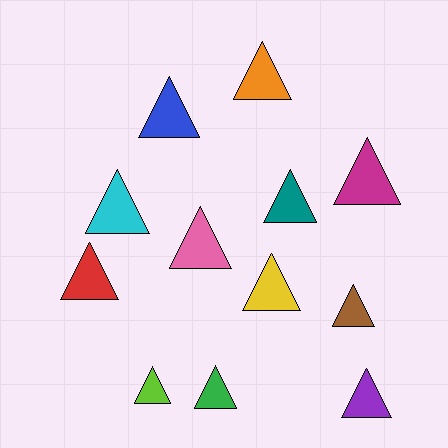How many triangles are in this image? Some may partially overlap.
There are 12 triangles.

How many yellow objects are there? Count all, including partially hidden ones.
There is 1 yellow object.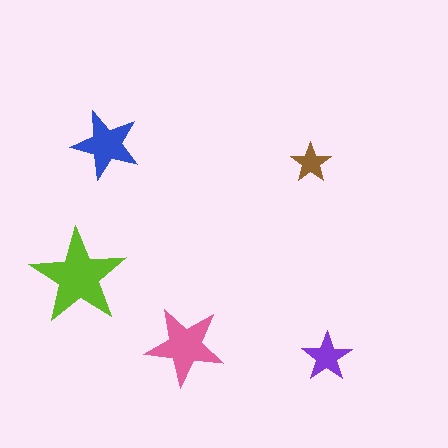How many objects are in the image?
There are 5 objects in the image.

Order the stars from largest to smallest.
the lime one, the pink one, the blue one, the purple one, the brown one.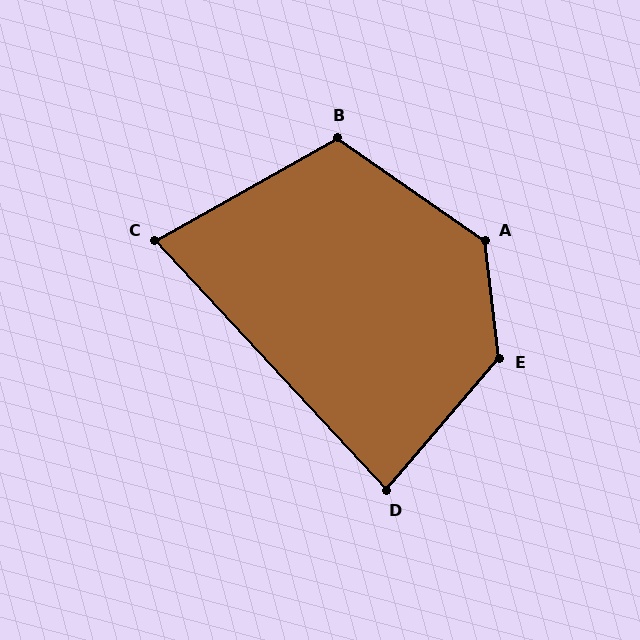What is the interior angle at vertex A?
Approximately 132 degrees (obtuse).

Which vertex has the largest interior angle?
E, at approximately 133 degrees.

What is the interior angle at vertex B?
Approximately 116 degrees (obtuse).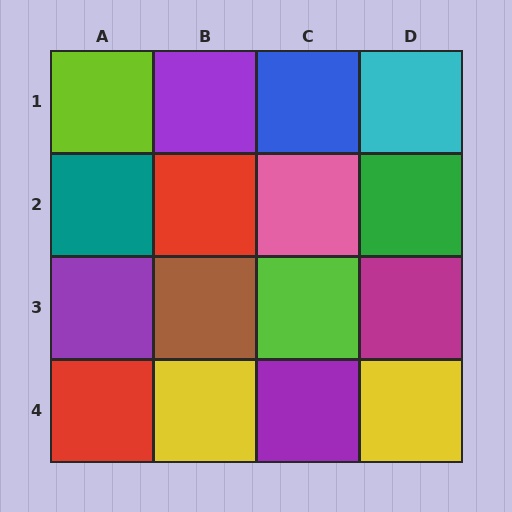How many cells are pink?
1 cell is pink.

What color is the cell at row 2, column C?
Pink.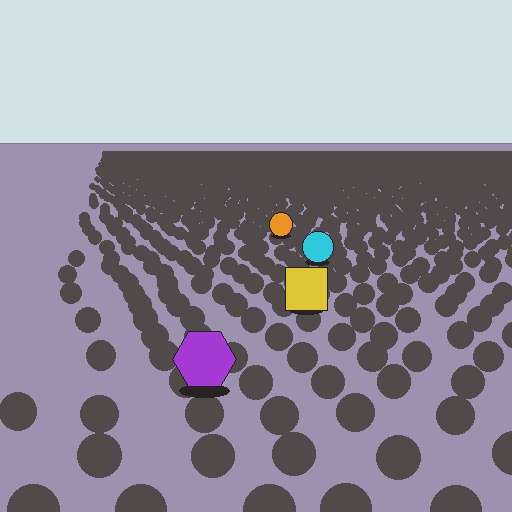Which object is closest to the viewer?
The purple hexagon is closest. The texture marks near it are larger and more spread out.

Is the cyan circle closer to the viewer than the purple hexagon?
No. The purple hexagon is closer — you can tell from the texture gradient: the ground texture is coarser near it.